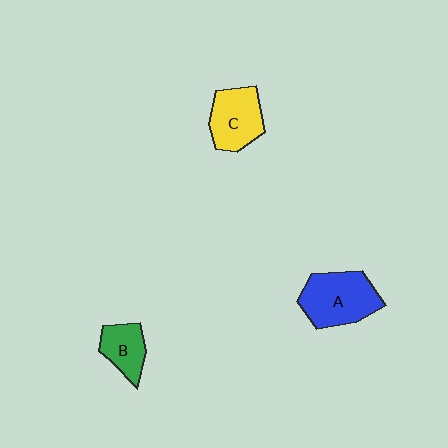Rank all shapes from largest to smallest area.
From largest to smallest: A (blue), C (yellow), B (green).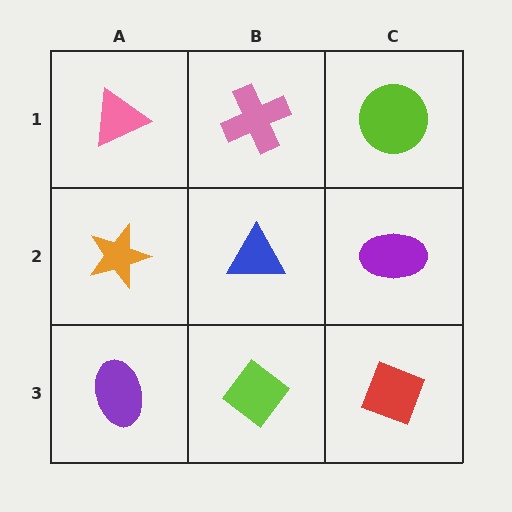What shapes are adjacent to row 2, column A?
A pink triangle (row 1, column A), a purple ellipse (row 3, column A), a blue triangle (row 2, column B).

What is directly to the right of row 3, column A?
A lime diamond.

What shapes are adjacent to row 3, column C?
A purple ellipse (row 2, column C), a lime diamond (row 3, column B).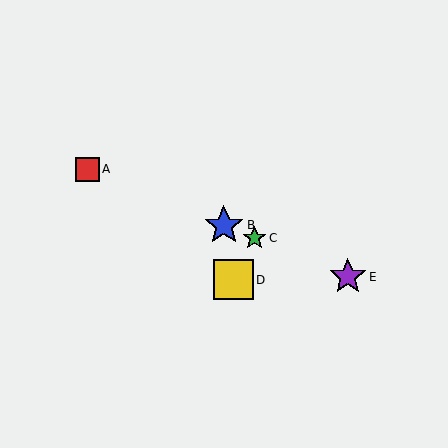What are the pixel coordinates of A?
Object A is at (88, 169).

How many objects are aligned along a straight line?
4 objects (A, B, C, E) are aligned along a straight line.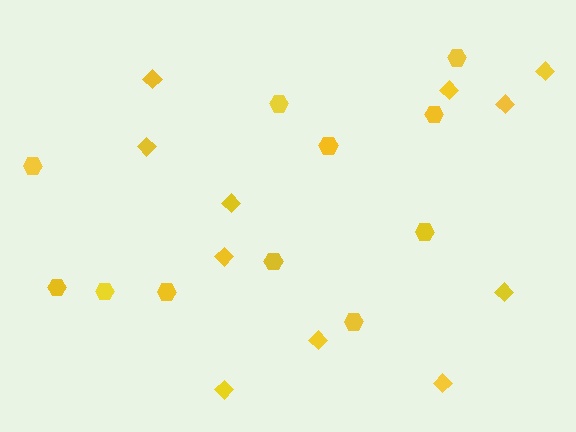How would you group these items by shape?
There are 2 groups: one group of diamonds (11) and one group of hexagons (11).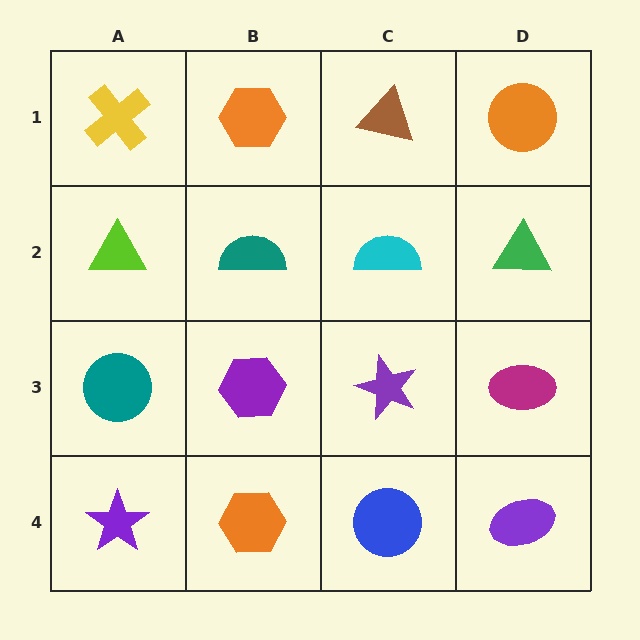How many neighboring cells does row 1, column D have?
2.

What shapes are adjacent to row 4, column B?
A purple hexagon (row 3, column B), a purple star (row 4, column A), a blue circle (row 4, column C).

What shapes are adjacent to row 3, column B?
A teal semicircle (row 2, column B), an orange hexagon (row 4, column B), a teal circle (row 3, column A), a purple star (row 3, column C).